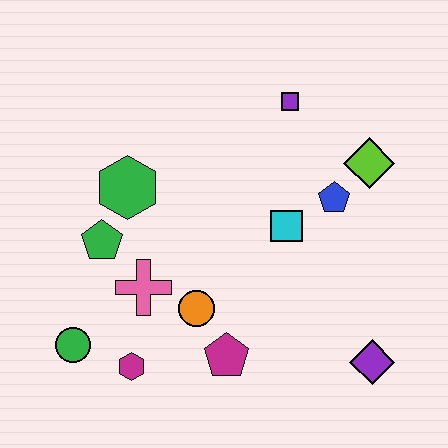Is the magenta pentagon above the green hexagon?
No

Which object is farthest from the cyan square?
The green circle is farthest from the cyan square.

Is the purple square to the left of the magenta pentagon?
No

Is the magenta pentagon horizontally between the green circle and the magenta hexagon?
No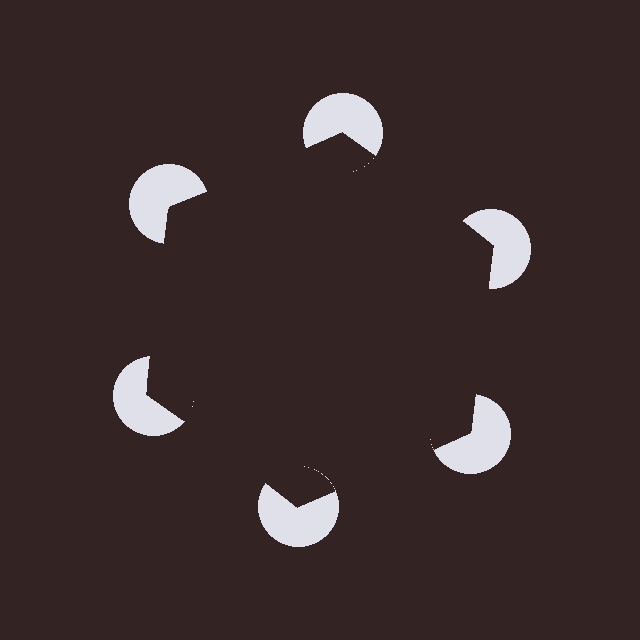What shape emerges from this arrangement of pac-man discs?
An illusory hexagon — its edges are inferred from the aligned wedge cuts in the pac-man discs, not physically drawn.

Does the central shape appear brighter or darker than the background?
It typically appears slightly darker than the background, even though no actual brightness change is drawn.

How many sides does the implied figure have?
6 sides.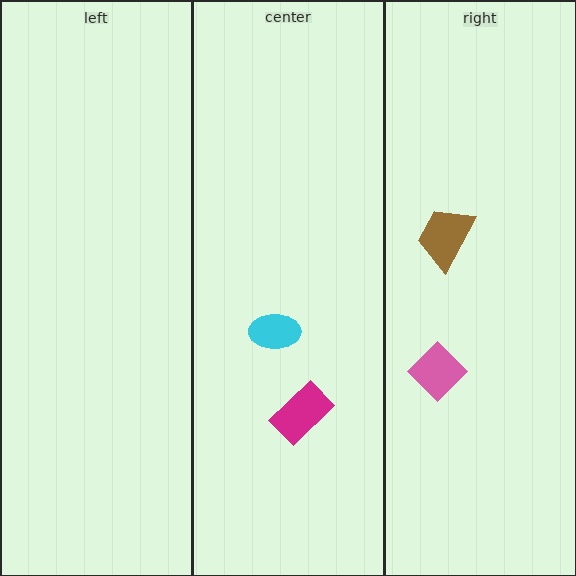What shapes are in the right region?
The brown trapezoid, the pink diamond.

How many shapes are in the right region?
2.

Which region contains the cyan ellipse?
The center region.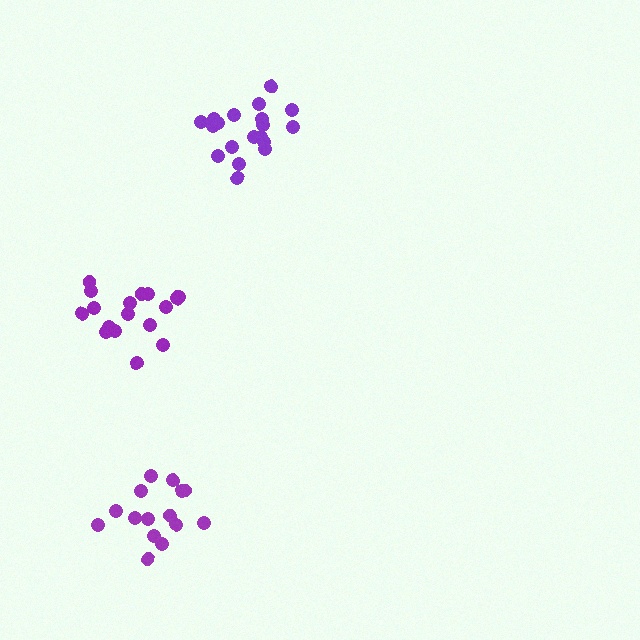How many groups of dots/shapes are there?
There are 3 groups.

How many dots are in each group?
Group 1: 19 dots, Group 2: 15 dots, Group 3: 17 dots (51 total).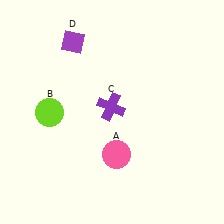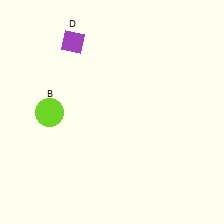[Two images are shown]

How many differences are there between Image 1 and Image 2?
There are 2 differences between the two images.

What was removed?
The pink circle (A), the purple cross (C) were removed in Image 2.